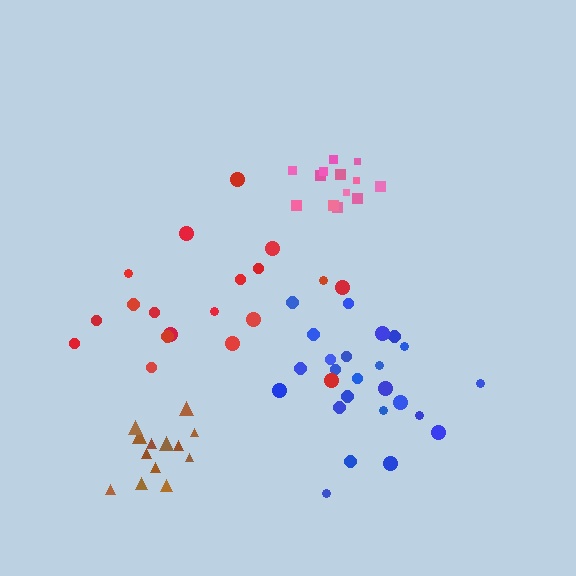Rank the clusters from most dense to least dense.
pink, brown, blue, red.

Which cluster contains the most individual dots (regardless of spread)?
Blue (24).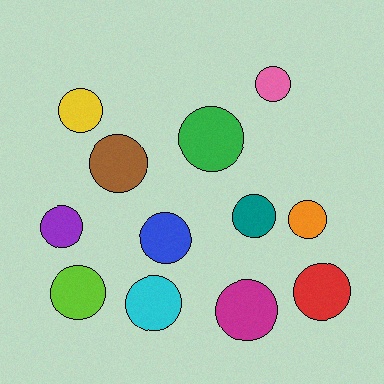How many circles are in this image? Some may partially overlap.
There are 12 circles.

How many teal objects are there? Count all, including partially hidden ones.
There is 1 teal object.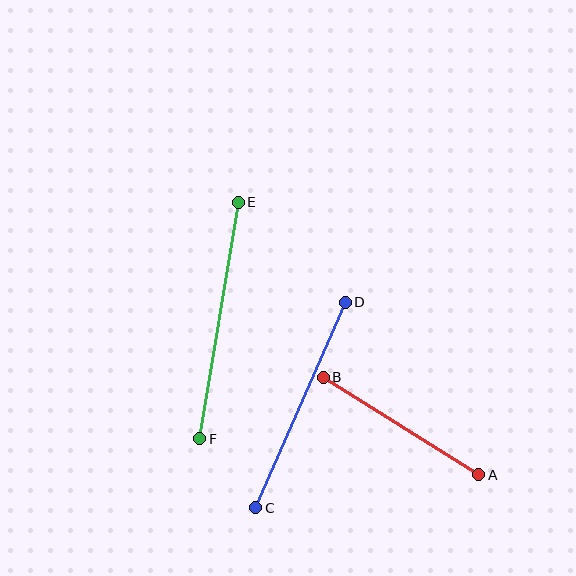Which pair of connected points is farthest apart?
Points E and F are farthest apart.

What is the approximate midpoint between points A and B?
The midpoint is at approximately (401, 426) pixels.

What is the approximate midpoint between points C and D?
The midpoint is at approximately (300, 405) pixels.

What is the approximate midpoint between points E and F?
The midpoint is at approximately (219, 320) pixels.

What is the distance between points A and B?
The distance is approximately 183 pixels.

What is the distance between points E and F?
The distance is approximately 239 pixels.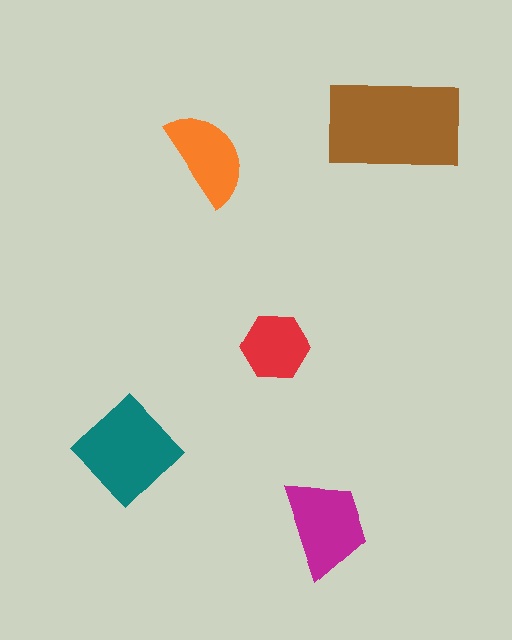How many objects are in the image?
There are 5 objects in the image.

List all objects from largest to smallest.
The brown rectangle, the teal diamond, the magenta trapezoid, the orange semicircle, the red hexagon.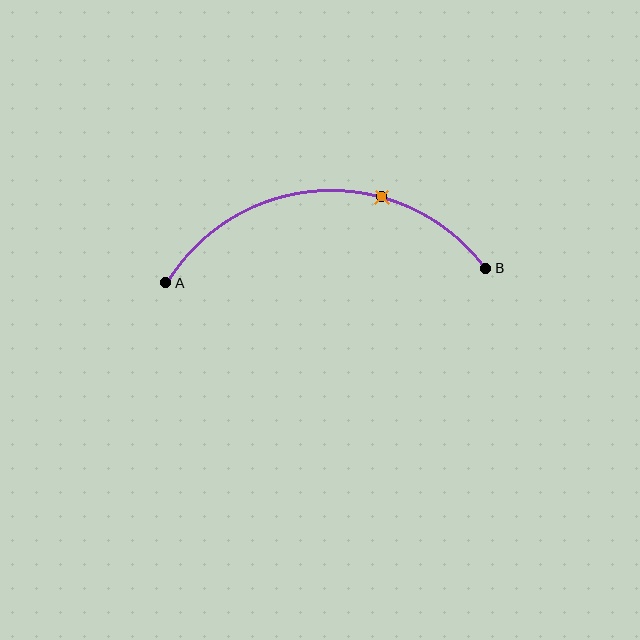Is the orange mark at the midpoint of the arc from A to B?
No. The orange mark lies on the arc but is closer to endpoint B. The arc midpoint would be at the point on the curve equidistant along the arc from both A and B.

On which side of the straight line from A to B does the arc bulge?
The arc bulges above the straight line connecting A and B.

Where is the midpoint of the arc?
The arc midpoint is the point on the curve farthest from the straight line joining A and B. It sits above that line.